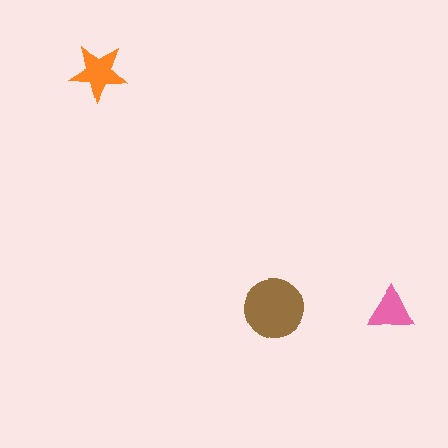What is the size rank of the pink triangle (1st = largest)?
3rd.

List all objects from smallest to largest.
The pink triangle, the orange star, the brown circle.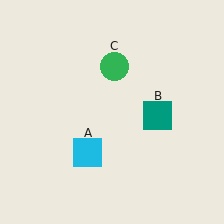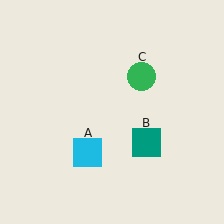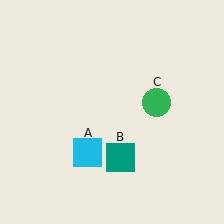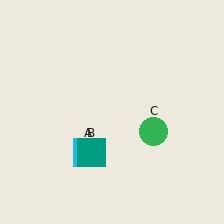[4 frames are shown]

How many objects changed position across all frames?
2 objects changed position: teal square (object B), green circle (object C).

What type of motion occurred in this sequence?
The teal square (object B), green circle (object C) rotated clockwise around the center of the scene.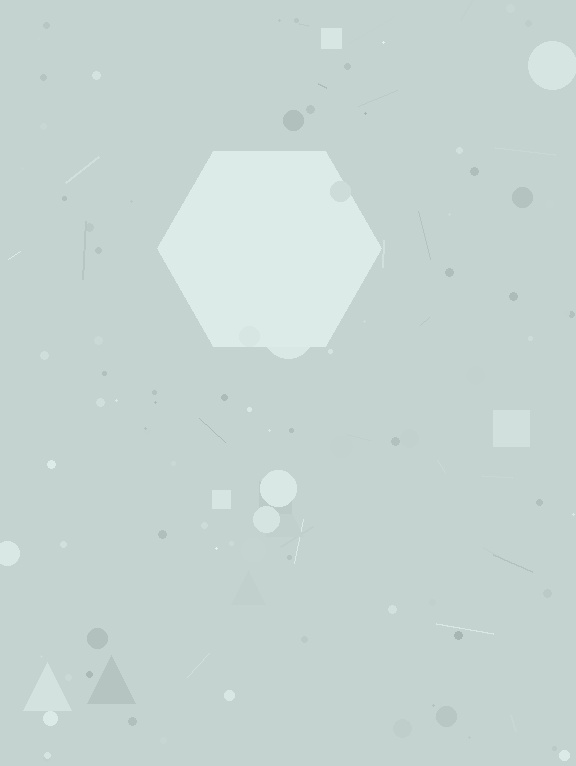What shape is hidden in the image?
A hexagon is hidden in the image.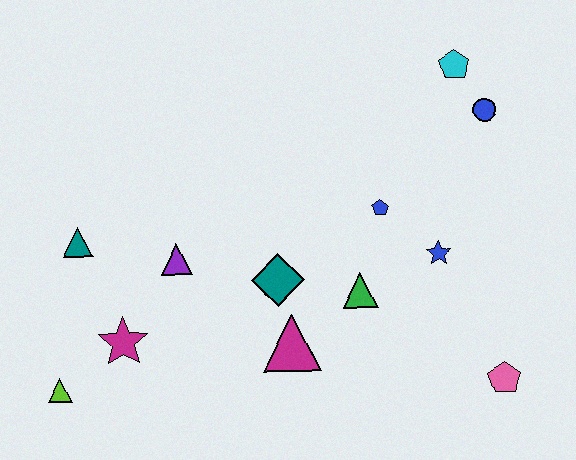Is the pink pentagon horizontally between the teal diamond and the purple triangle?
No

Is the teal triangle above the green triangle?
Yes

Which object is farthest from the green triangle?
The lime triangle is farthest from the green triangle.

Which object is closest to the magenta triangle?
The teal diamond is closest to the magenta triangle.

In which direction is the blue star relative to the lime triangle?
The blue star is to the right of the lime triangle.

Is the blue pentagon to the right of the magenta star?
Yes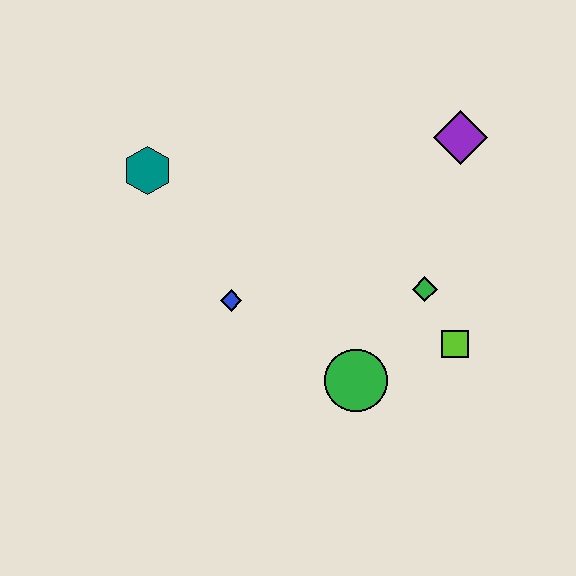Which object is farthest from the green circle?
The teal hexagon is farthest from the green circle.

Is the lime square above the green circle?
Yes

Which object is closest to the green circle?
The lime square is closest to the green circle.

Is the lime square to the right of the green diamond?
Yes